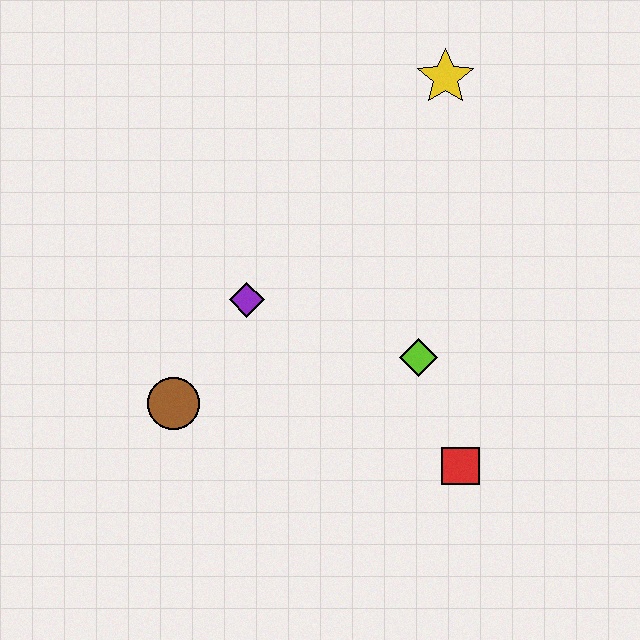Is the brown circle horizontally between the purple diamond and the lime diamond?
No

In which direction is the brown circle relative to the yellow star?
The brown circle is below the yellow star.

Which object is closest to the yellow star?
The lime diamond is closest to the yellow star.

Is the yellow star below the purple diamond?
No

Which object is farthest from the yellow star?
The brown circle is farthest from the yellow star.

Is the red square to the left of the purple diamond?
No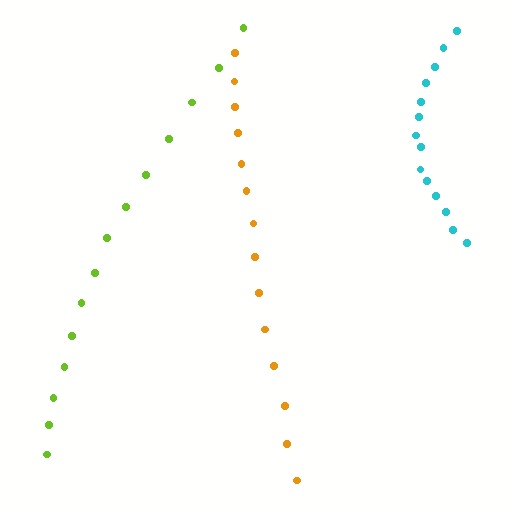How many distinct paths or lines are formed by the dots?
There are 3 distinct paths.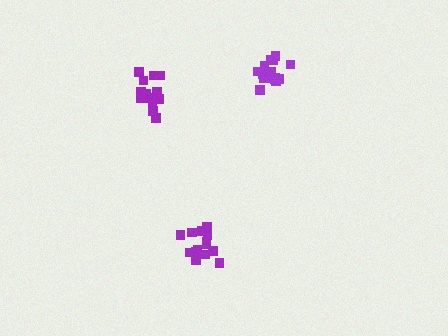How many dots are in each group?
Group 1: 16 dots, Group 2: 14 dots, Group 3: 15 dots (45 total).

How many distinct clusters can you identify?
There are 3 distinct clusters.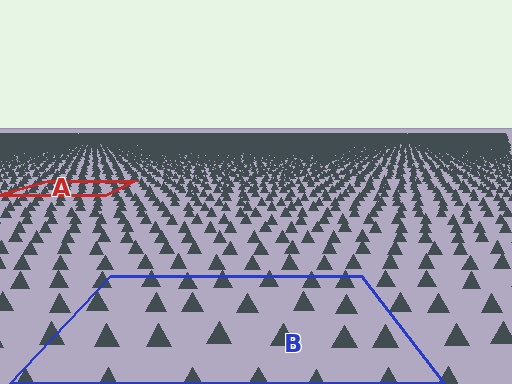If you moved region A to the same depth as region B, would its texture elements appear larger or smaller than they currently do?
They would appear larger. At a closer depth, the same texture elements are projected at a bigger on-screen size.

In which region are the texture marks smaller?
The texture marks are smaller in region A, because it is farther away.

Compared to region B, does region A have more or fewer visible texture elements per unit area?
Region A has more texture elements per unit area — they are packed more densely because it is farther away.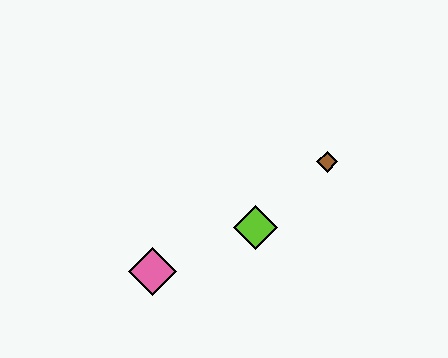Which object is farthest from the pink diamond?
The brown diamond is farthest from the pink diamond.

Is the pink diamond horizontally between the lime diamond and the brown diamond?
No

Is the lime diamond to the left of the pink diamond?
No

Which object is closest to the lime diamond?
The brown diamond is closest to the lime diamond.